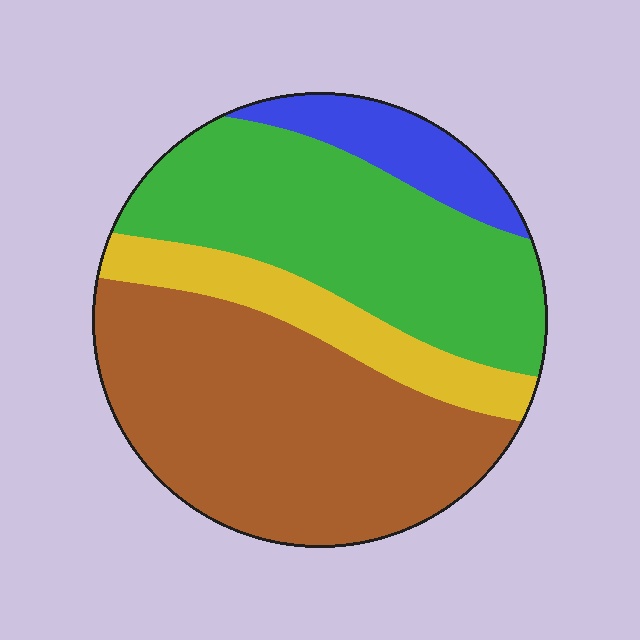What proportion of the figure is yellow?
Yellow takes up about one eighth (1/8) of the figure.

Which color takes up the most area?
Brown, at roughly 45%.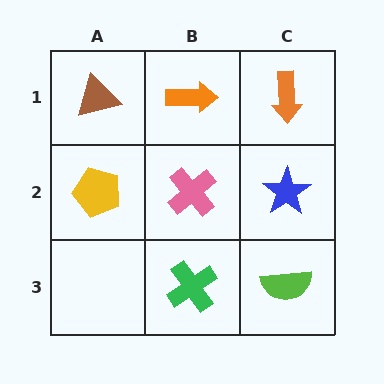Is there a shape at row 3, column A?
No, that cell is empty.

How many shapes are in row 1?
3 shapes.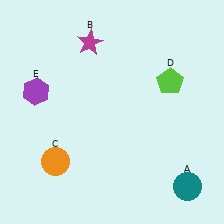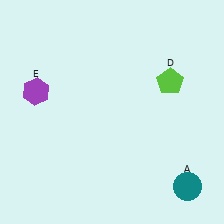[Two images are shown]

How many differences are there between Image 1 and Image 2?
There are 2 differences between the two images.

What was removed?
The orange circle (C), the magenta star (B) were removed in Image 2.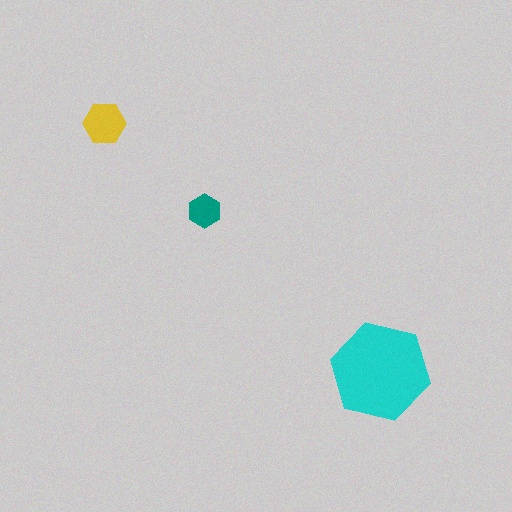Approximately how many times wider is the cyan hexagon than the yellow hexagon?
About 2.5 times wider.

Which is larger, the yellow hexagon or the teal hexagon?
The yellow one.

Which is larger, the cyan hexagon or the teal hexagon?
The cyan one.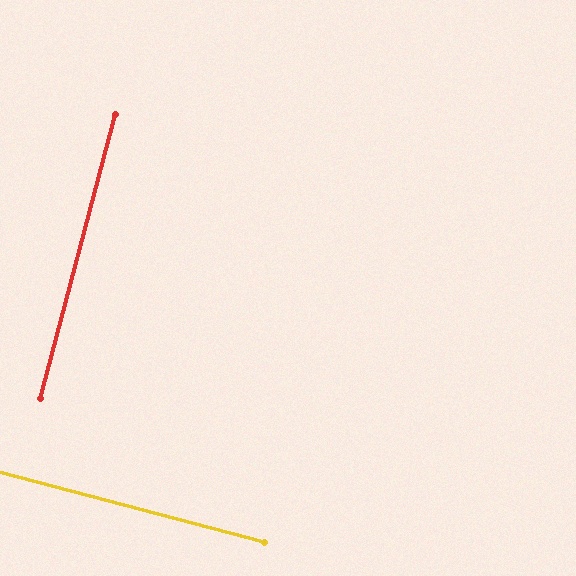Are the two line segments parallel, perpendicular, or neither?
Perpendicular — they meet at approximately 90°.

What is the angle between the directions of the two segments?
Approximately 90 degrees.